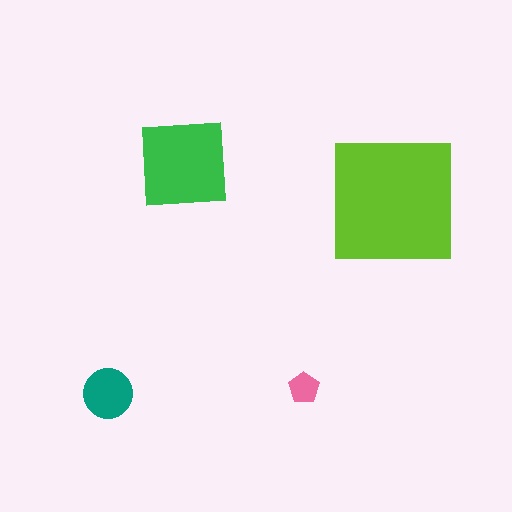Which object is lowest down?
The teal circle is bottommost.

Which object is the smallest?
The pink pentagon.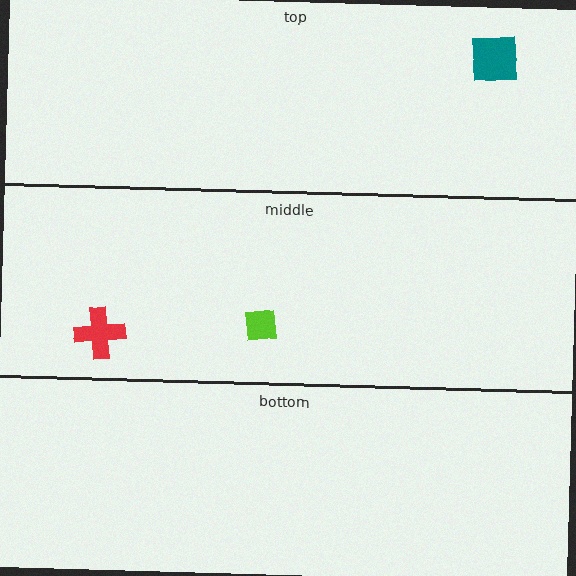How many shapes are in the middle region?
2.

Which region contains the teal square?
The top region.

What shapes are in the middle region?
The red cross, the lime square.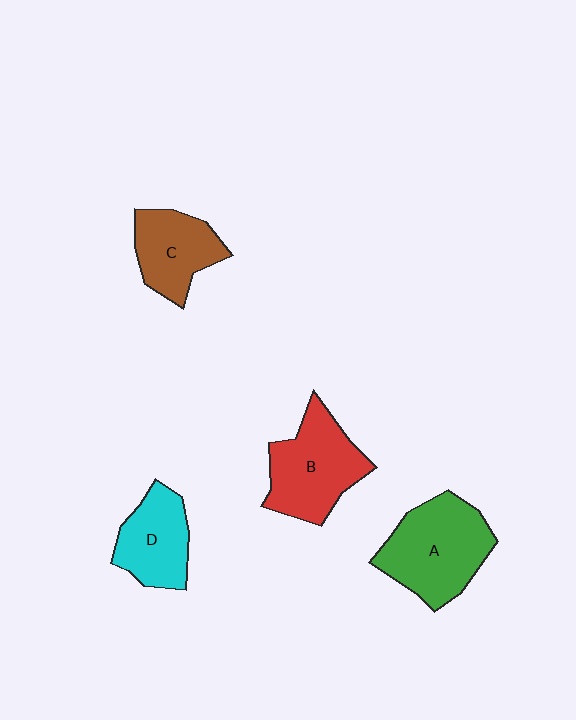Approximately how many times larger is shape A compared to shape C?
Approximately 1.5 times.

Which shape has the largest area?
Shape A (green).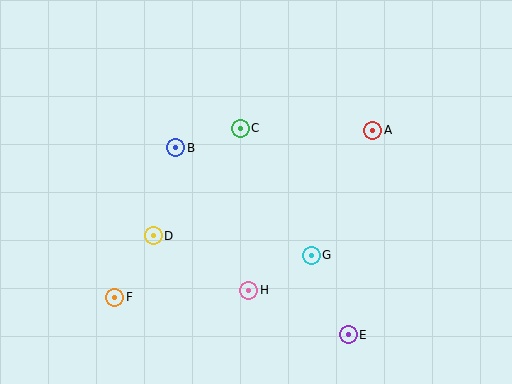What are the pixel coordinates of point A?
Point A is at (373, 130).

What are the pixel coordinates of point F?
Point F is at (115, 297).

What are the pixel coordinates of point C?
Point C is at (240, 128).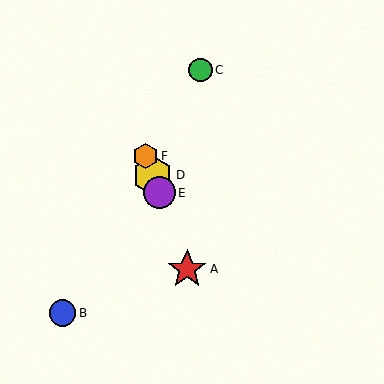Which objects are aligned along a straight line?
Objects A, D, E, F are aligned along a straight line.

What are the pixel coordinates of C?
Object C is at (200, 70).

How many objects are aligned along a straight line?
4 objects (A, D, E, F) are aligned along a straight line.